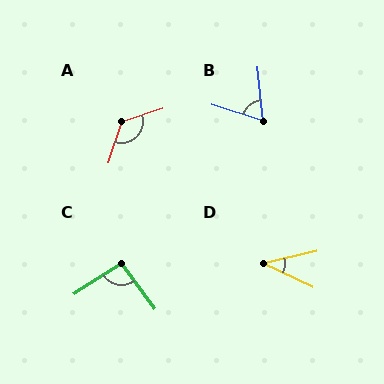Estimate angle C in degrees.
Approximately 94 degrees.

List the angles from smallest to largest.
D (39°), B (66°), C (94°), A (125°).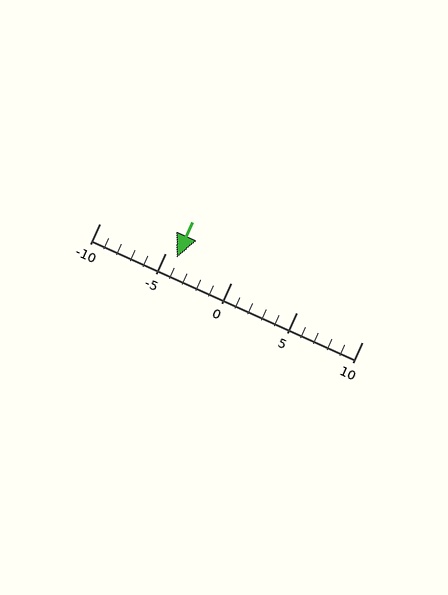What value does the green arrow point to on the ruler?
The green arrow points to approximately -4.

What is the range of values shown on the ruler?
The ruler shows values from -10 to 10.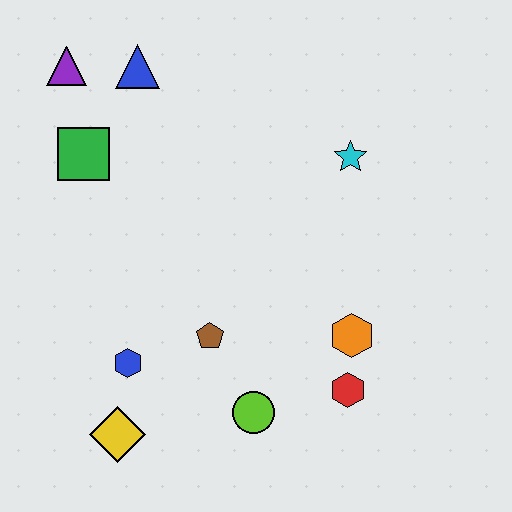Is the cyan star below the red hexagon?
No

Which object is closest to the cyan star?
The orange hexagon is closest to the cyan star.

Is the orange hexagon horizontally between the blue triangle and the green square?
No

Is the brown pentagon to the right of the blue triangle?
Yes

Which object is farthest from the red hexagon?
The purple triangle is farthest from the red hexagon.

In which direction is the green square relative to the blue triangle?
The green square is below the blue triangle.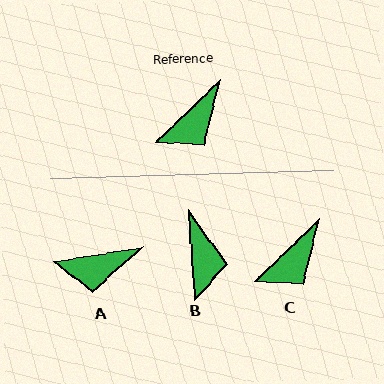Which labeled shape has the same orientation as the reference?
C.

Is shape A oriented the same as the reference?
No, it is off by about 35 degrees.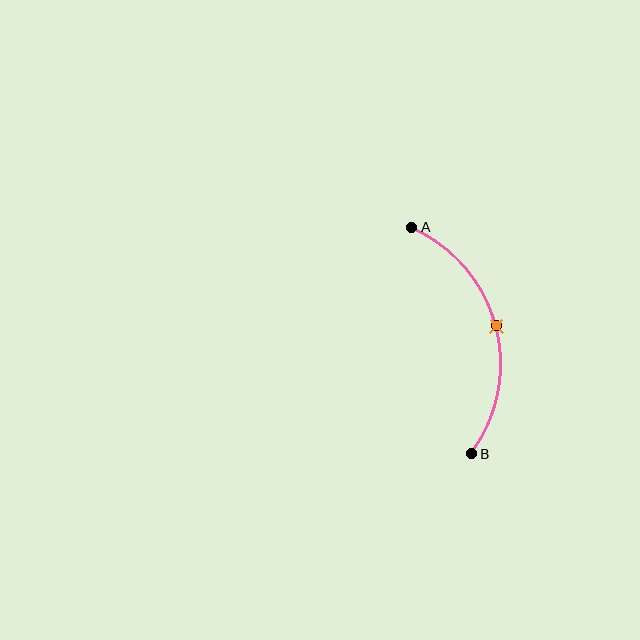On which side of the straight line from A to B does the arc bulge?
The arc bulges to the right of the straight line connecting A and B.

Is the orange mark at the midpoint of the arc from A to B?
Yes. The orange mark lies on the arc at equal arc-length from both A and B — it is the arc midpoint.